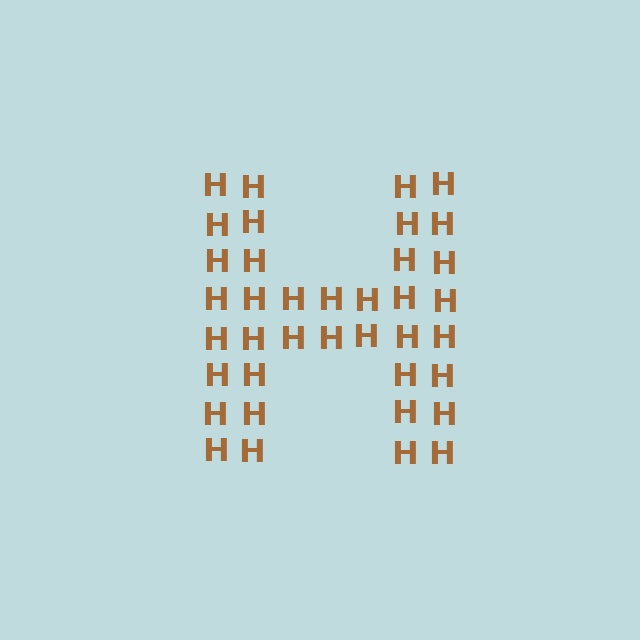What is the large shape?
The large shape is the letter H.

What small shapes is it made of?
It is made of small letter H's.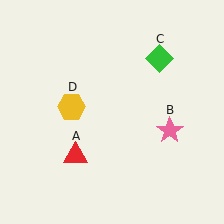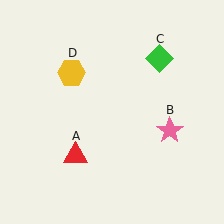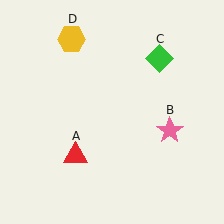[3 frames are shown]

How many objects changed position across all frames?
1 object changed position: yellow hexagon (object D).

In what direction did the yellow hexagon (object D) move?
The yellow hexagon (object D) moved up.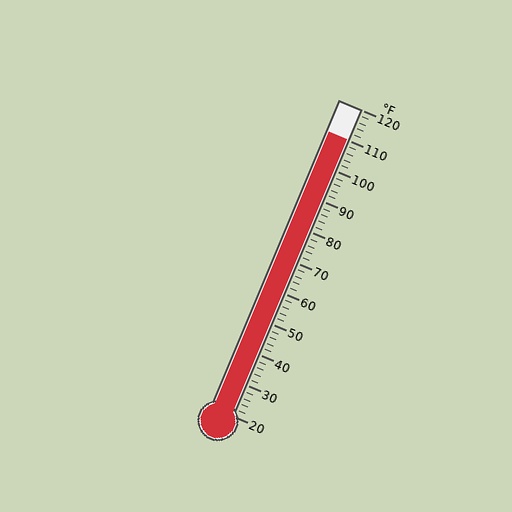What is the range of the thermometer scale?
The thermometer scale ranges from 20°F to 120°F.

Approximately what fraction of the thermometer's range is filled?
The thermometer is filled to approximately 90% of its range.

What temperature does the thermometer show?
The thermometer shows approximately 110°F.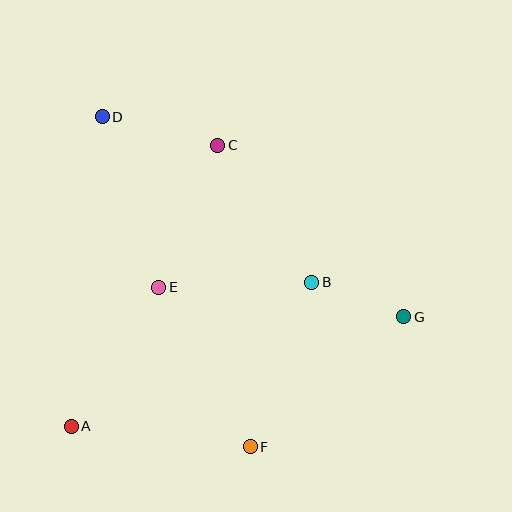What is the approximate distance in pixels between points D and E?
The distance between D and E is approximately 179 pixels.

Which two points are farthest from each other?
Points D and G are farthest from each other.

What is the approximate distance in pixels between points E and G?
The distance between E and G is approximately 247 pixels.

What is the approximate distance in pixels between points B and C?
The distance between B and C is approximately 166 pixels.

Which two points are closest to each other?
Points B and G are closest to each other.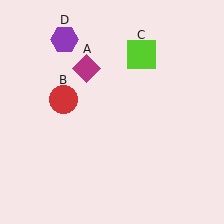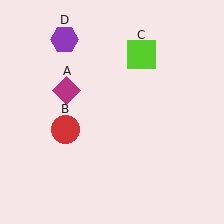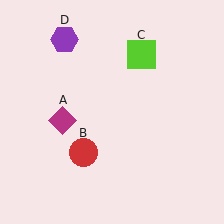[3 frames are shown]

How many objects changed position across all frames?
2 objects changed position: magenta diamond (object A), red circle (object B).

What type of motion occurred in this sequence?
The magenta diamond (object A), red circle (object B) rotated counterclockwise around the center of the scene.